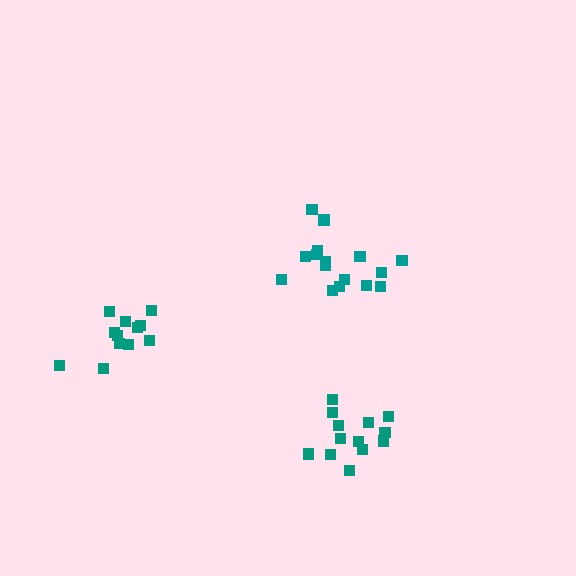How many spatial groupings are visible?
There are 3 spatial groupings.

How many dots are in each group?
Group 1: 16 dots, Group 2: 13 dots, Group 3: 12 dots (41 total).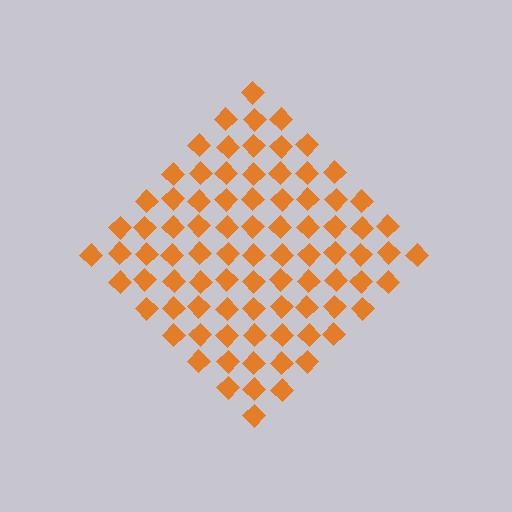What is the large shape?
The large shape is a diamond.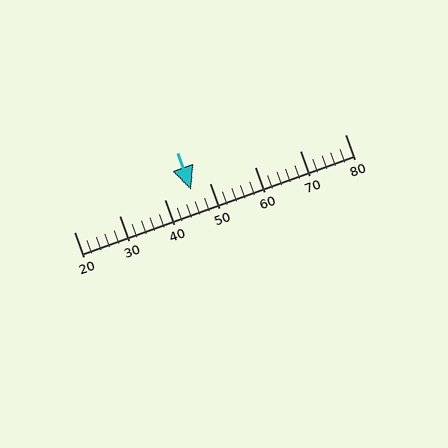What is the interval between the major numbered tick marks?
The major tick marks are spaced 10 units apart.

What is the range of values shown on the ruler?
The ruler shows values from 20 to 80.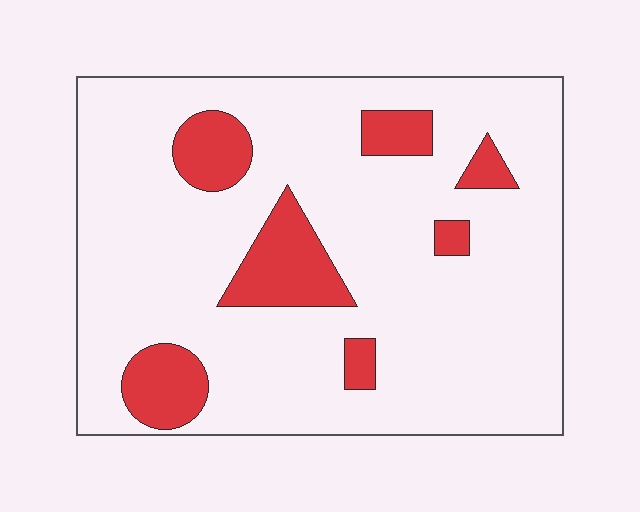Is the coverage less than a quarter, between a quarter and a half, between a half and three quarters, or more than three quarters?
Less than a quarter.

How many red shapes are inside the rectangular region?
7.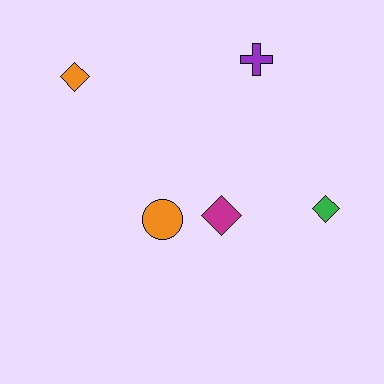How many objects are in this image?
There are 5 objects.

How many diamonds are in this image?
There are 3 diamonds.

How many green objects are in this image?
There is 1 green object.